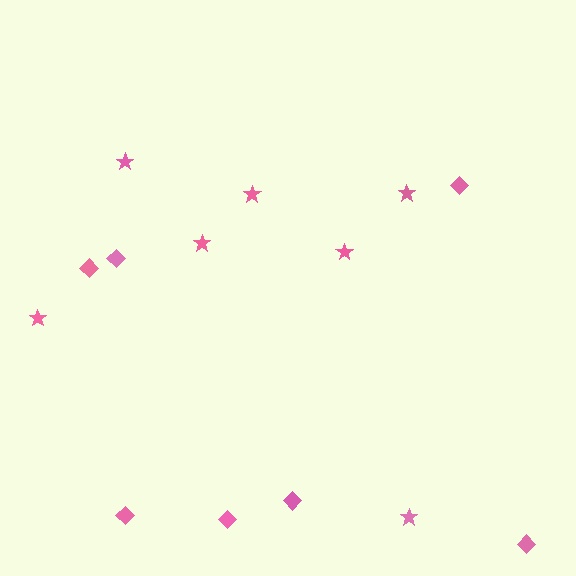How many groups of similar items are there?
There are 2 groups: one group of stars (7) and one group of diamonds (7).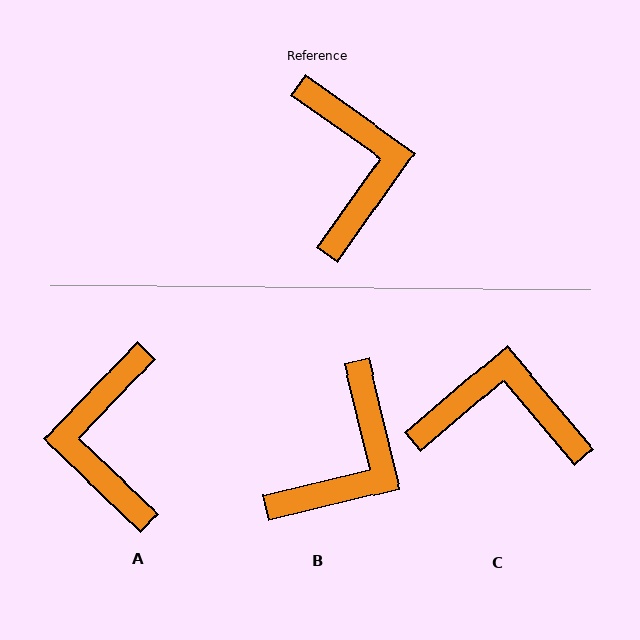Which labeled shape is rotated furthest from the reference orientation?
A, about 172 degrees away.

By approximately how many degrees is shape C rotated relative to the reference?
Approximately 75 degrees counter-clockwise.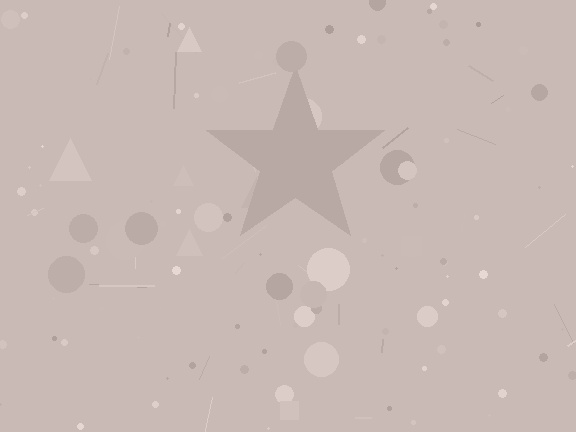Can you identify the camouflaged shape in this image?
The camouflaged shape is a star.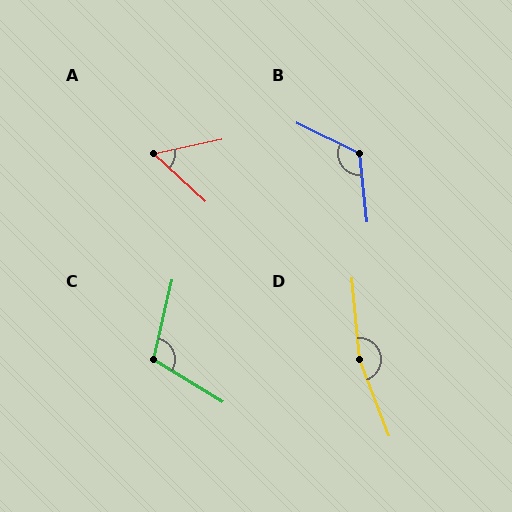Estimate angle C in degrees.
Approximately 108 degrees.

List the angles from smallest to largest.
A (55°), C (108°), B (122°), D (165°).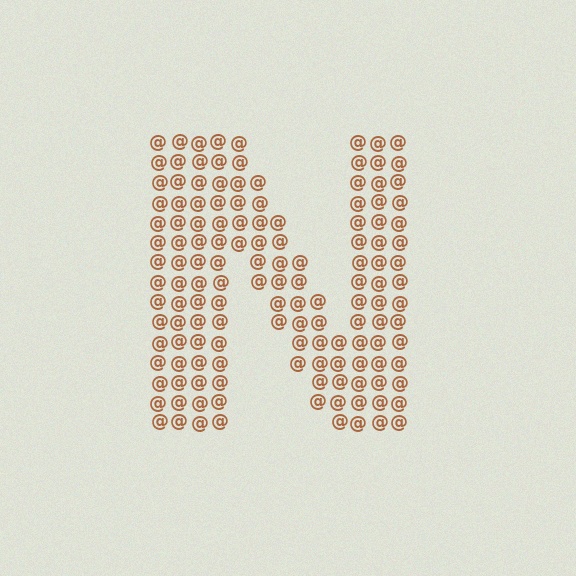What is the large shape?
The large shape is the letter N.